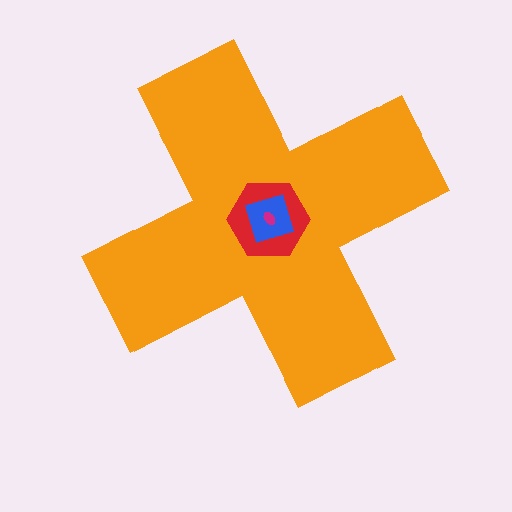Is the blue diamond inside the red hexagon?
Yes.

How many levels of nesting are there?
4.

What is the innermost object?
The magenta ellipse.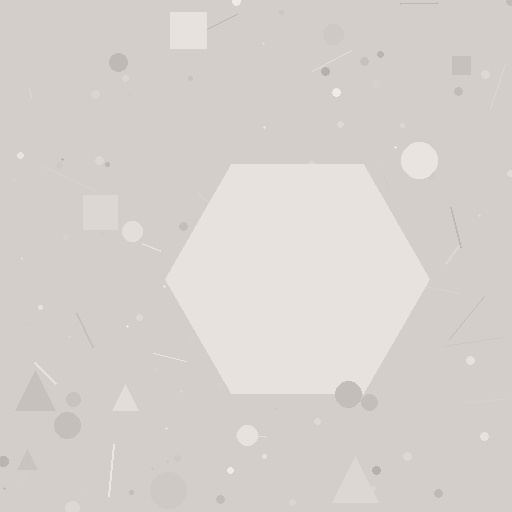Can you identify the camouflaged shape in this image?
The camouflaged shape is a hexagon.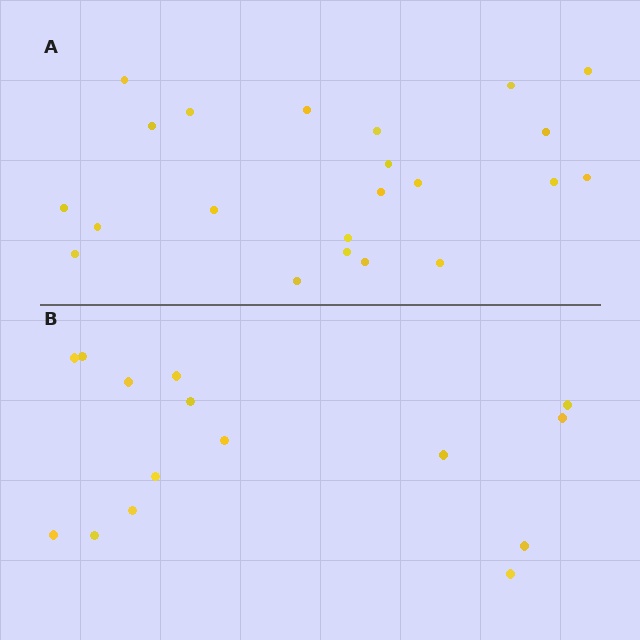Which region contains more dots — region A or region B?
Region A (the top region) has more dots.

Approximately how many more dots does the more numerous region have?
Region A has roughly 8 or so more dots than region B.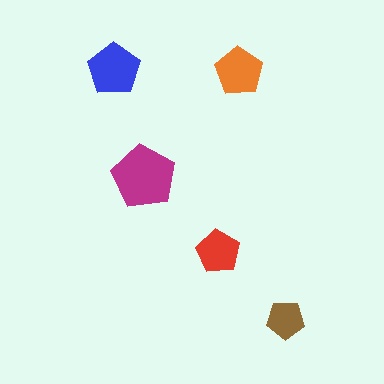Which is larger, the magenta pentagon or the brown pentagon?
The magenta one.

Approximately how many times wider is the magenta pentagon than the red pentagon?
About 1.5 times wider.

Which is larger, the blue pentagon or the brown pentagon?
The blue one.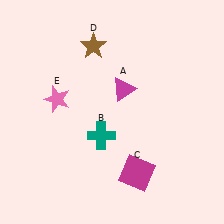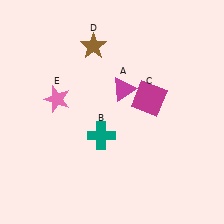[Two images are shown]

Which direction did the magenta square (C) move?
The magenta square (C) moved up.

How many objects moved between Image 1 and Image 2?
1 object moved between the two images.